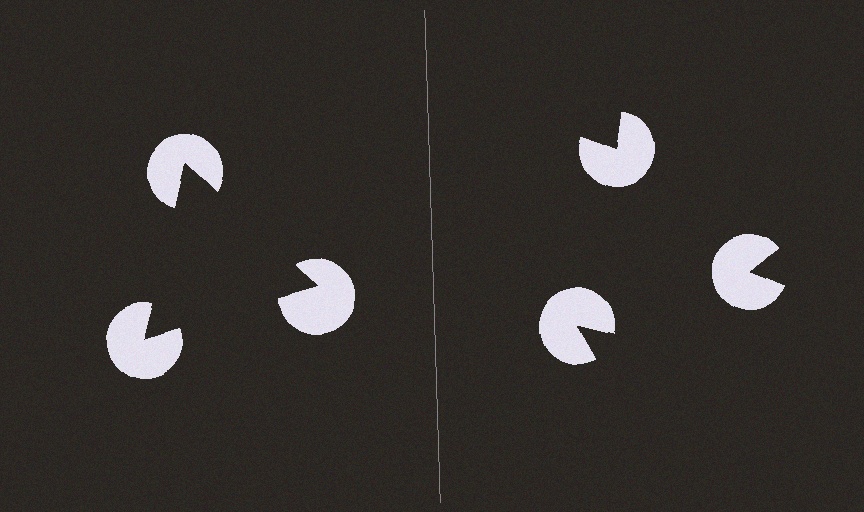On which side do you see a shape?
An illusory triangle appears on the left side. On the right side the wedge cuts are rotated, so no coherent shape forms.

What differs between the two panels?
The pac-man discs are positioned identically on both sides; only the wedge orientations differ. On the left they align to a triangle; on the right they are misaligned.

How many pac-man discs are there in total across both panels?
6 — 3 on each side.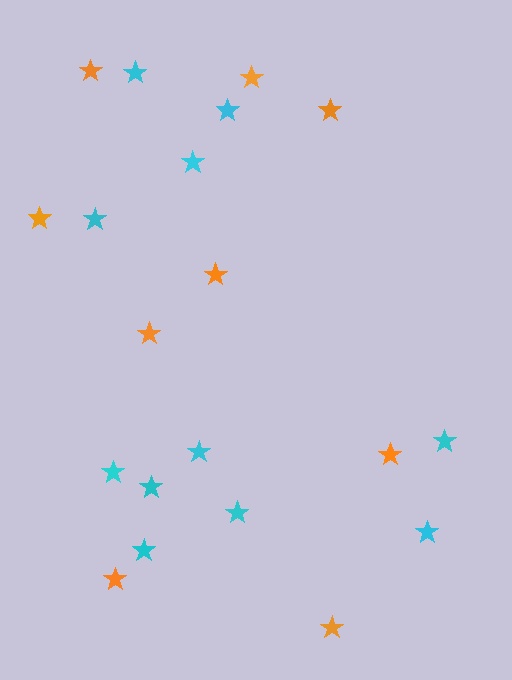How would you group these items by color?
There are 2 groups: one group of orange stars (9) and one group of cyan stars (11).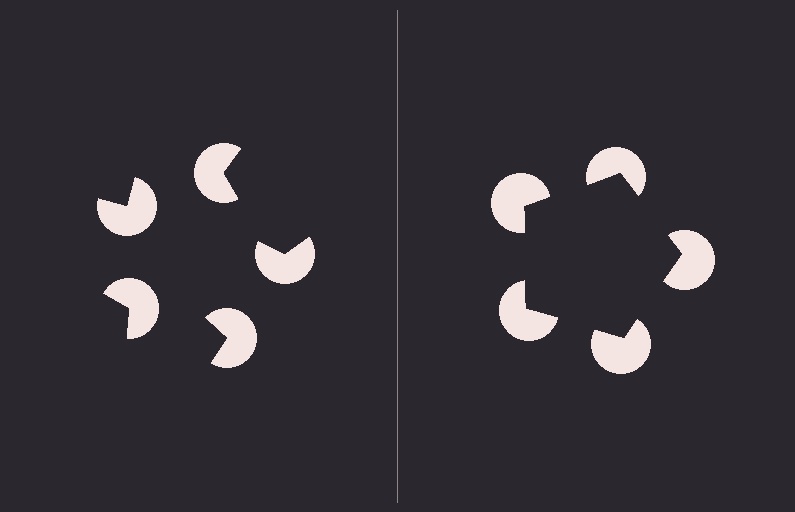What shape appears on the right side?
An illusory pentagon.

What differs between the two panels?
The pac-man discs are positioned identically on both sides; only the wedge orientations differ. On the right they align to a pentagon; on the left they are misaligned.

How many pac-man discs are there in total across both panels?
10 — 5 on each side.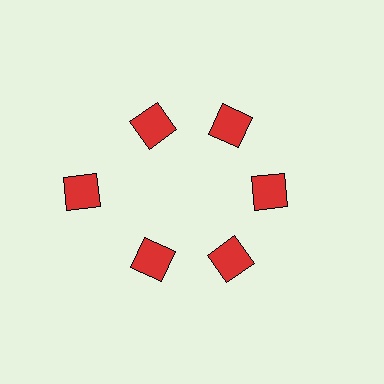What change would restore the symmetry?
The symmetry would be restored by moving it inward, back onto the ring so that all 6 diamonds sit at equal angles and equal distance from the center.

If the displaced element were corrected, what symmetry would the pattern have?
It would have 6-fold rotational symmetry — the pattern would map onto itself every 60 degrees.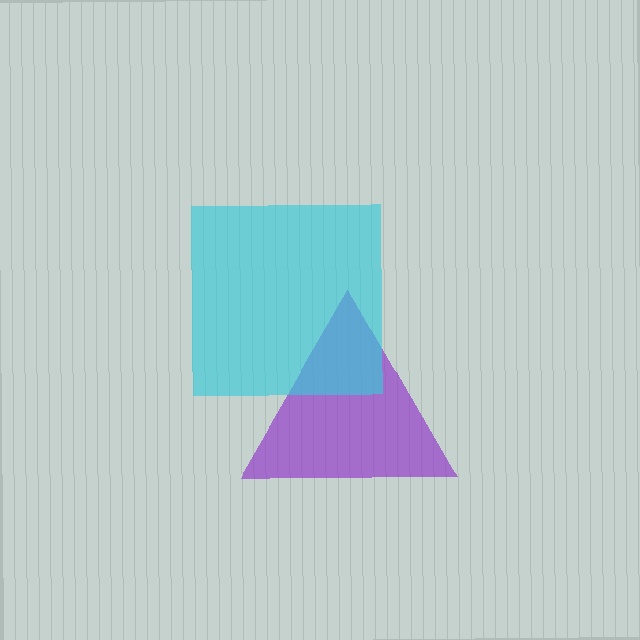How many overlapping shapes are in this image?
There are 2 overlapping shapes in the image.